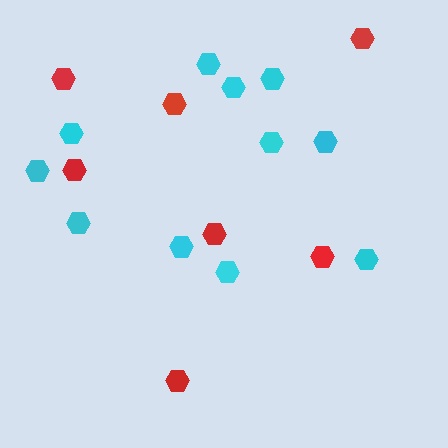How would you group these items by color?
There are 2 groups: one group of red hexagons (7) and one group of cyan hexagons (11).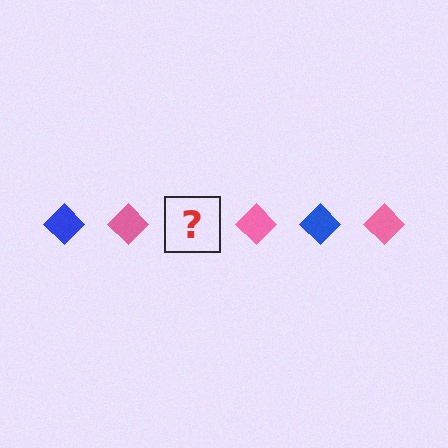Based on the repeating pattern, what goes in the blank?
The blank should be a blue diamond.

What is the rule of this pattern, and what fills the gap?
The rule is that the pattern cycles through blue, pink diamonds. The gap should be filled with a blue diamond.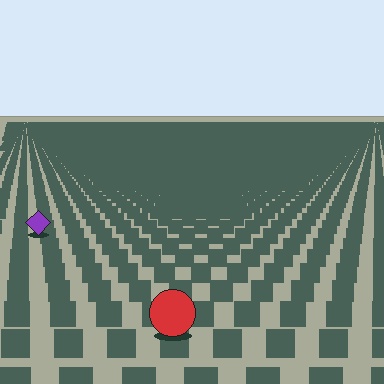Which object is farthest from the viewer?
The purple diamond is farthest from the viewer. It appears smaller and the ground texture around it is denser.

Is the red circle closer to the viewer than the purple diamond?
Yes. The red circle is closer — you can tell from the texture gradient: the ground texture is coarser near it.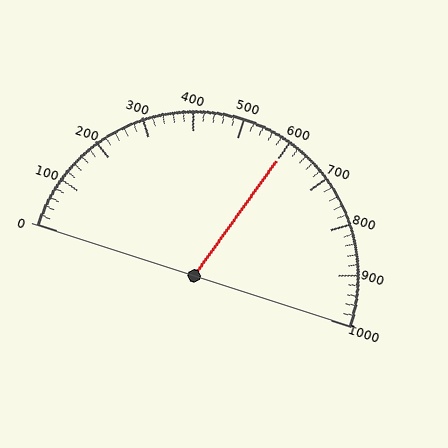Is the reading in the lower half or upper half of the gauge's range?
The reading is in the upper half of the range (0 to 1000).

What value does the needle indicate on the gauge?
The needle indicates approximately 600.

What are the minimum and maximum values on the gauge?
The gauge ranges from 0 to 1000.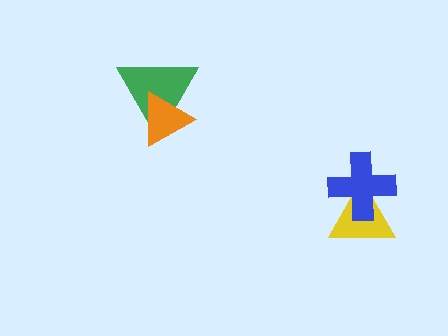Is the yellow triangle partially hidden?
Yes, it is partially covered by another shape.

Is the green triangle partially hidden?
Yes, it is partially covered by another shape.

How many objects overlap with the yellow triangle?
1 object overlaps with the yellow triangle.